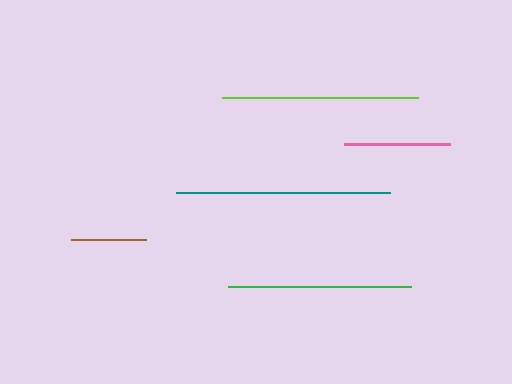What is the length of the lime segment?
The lime segment is approximately 196 pixels long.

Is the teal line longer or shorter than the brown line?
The teal line is longer than the brown line.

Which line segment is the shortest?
The brown line is the shortest at approximately 75 pixels.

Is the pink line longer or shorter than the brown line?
The pink line is longer than the brown line.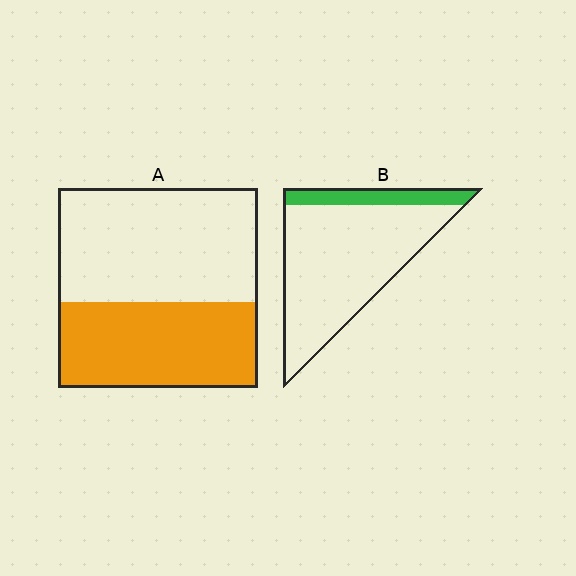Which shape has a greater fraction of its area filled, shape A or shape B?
Shape A.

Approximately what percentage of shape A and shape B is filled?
A is approximately 45% and B is approximately 15%.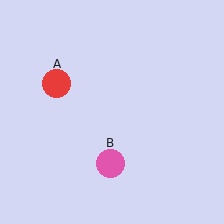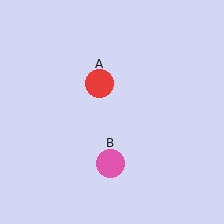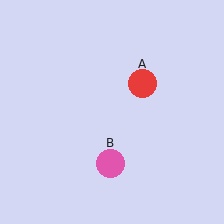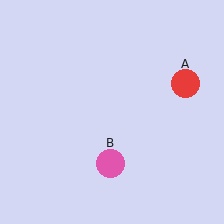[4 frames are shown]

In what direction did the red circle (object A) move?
The red circle (object A) moved right.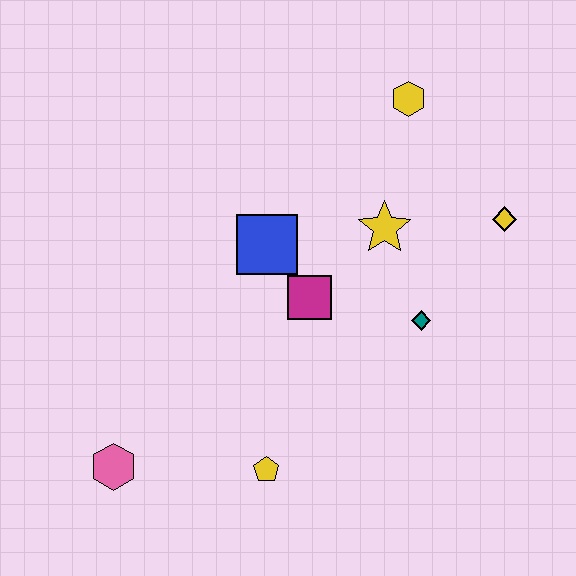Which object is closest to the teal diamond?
The yellow star is closest to the teal diamond.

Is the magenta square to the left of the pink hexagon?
No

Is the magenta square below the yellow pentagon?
No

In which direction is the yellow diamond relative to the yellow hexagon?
The yellow diamond is below the yellow hexagon.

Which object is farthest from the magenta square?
The pink hexagon is farthest from the magenta square.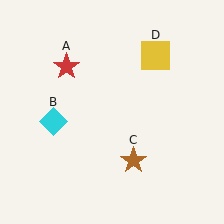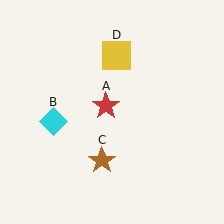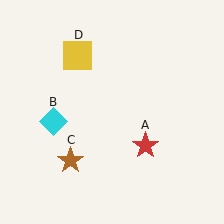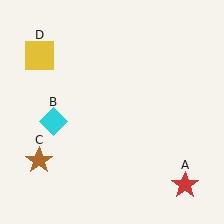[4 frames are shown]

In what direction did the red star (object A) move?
The red star (object A) moved down and to the right.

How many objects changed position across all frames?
3 objects changed position: red star (object A), brown star (object C), yellow square (object D).